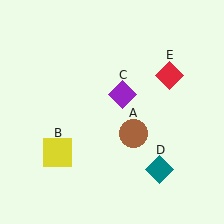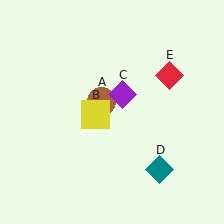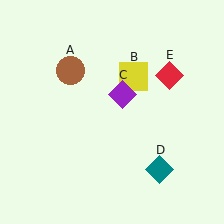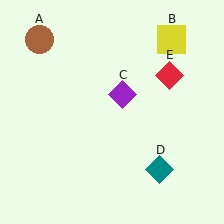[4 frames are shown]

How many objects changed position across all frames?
2 objects changed position: brown circle (object A), yellow square (object B).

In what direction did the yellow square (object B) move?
The yellow square (object B) moved up and to the right.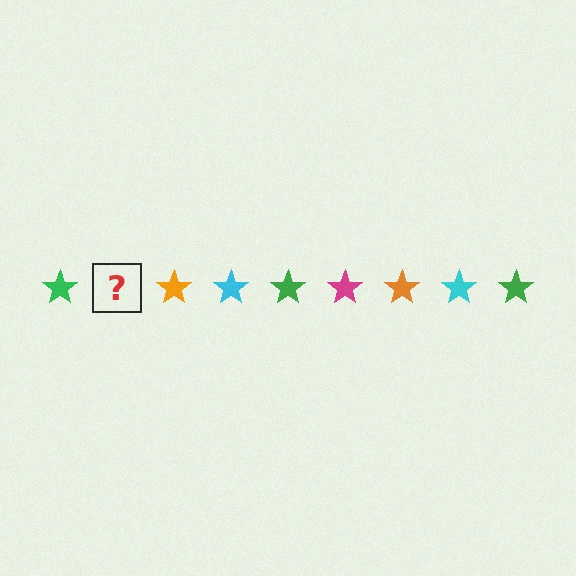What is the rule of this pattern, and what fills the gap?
The rule is that the pattern cycles through green, magenta, orange, cyan stars. The gap should be filled with a magenta star.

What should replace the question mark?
The question mark should be replaced with a magenta star.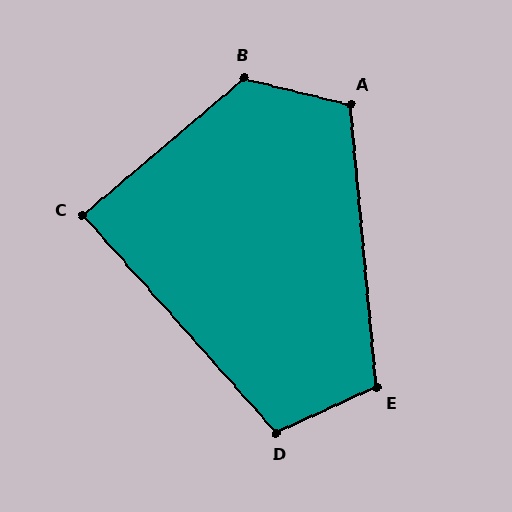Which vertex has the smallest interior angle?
C, at approximately 89 degrees.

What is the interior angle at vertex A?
Approximately 109 degrees (obtuse).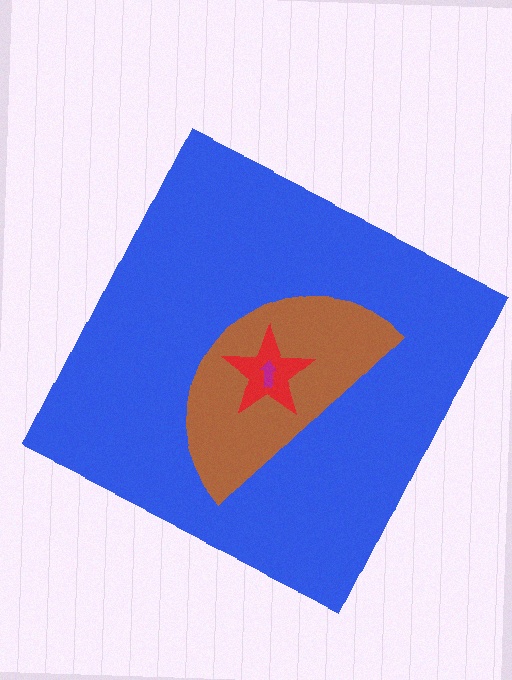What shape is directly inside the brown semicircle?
The red star.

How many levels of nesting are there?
4.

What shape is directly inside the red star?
The magenta arrow.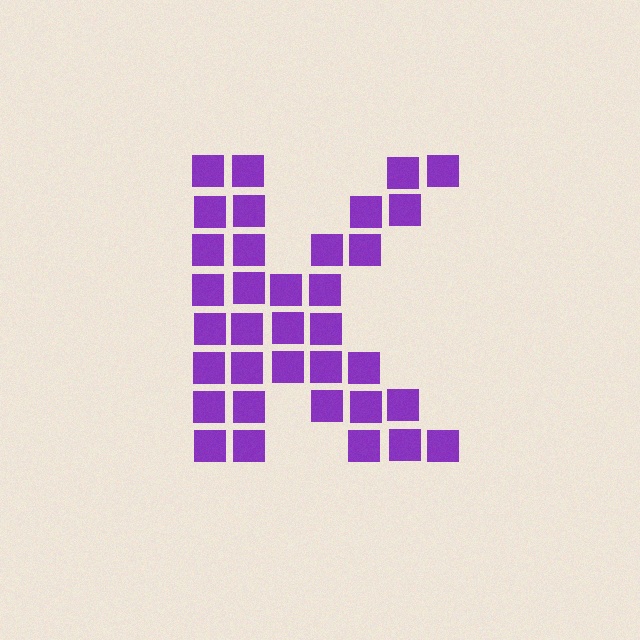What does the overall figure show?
The overall figure shows the letter K.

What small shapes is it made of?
It is made of small squares.